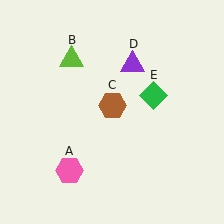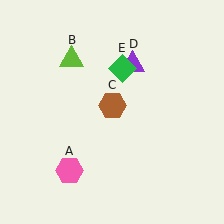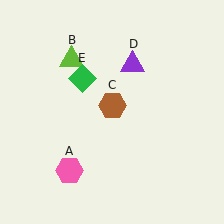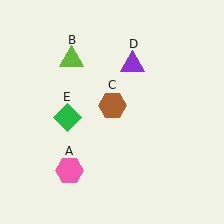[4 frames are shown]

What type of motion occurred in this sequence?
The green diamond (object E) rotated counterclockwise around the center of the scene.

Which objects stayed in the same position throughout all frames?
Pink hexagon (object A) and lime triangle (object B) and brown hexagon (object C) and purple triangle (object D) remained stationary.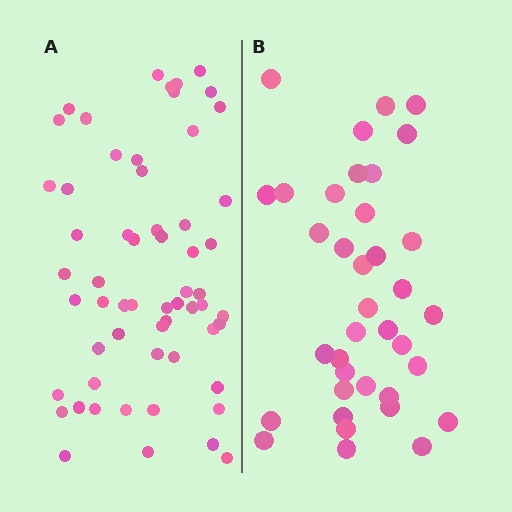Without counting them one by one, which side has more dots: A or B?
Region A (the left region) has more dots.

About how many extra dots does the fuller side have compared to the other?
Region A has approximately 20 more dots than region B.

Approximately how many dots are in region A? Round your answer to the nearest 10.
About 60 dots. (The exact count is 59, which rounds to 60.)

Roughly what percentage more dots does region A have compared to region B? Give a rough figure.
About 60% more.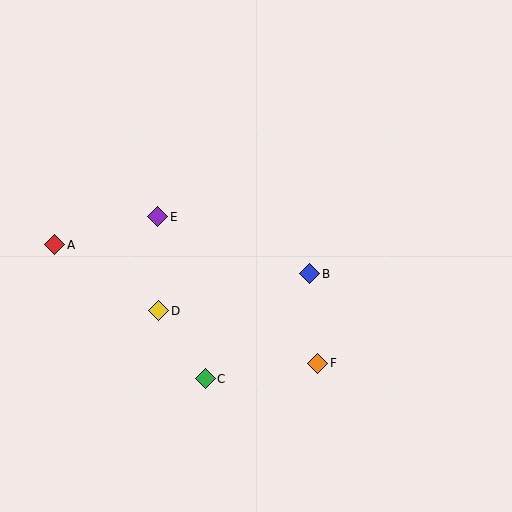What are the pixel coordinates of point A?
Point A is at (55, 245).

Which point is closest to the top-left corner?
Point A is closest to the top-left corner.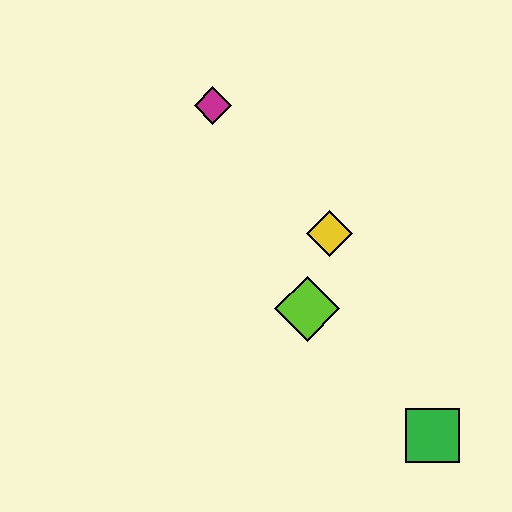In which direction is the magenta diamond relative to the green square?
The magenta diamond is above the green square.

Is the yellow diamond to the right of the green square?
No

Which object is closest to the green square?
The lime diamond is closest to the green square.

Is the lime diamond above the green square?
Yes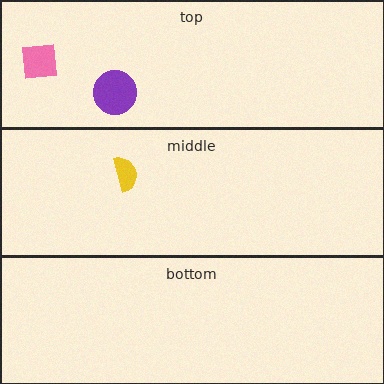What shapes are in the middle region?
The yellow semicircle.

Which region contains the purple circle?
The top region.